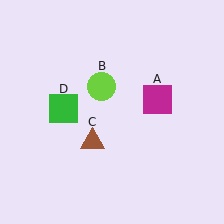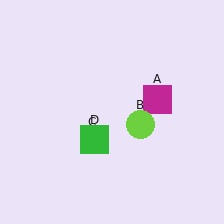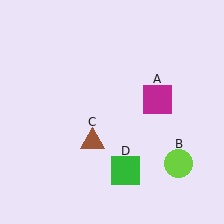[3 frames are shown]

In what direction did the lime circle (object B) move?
The lime circle (object B) moved down and to the right.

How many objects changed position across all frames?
2 objects changed position: lime circle (object B), green square (object D).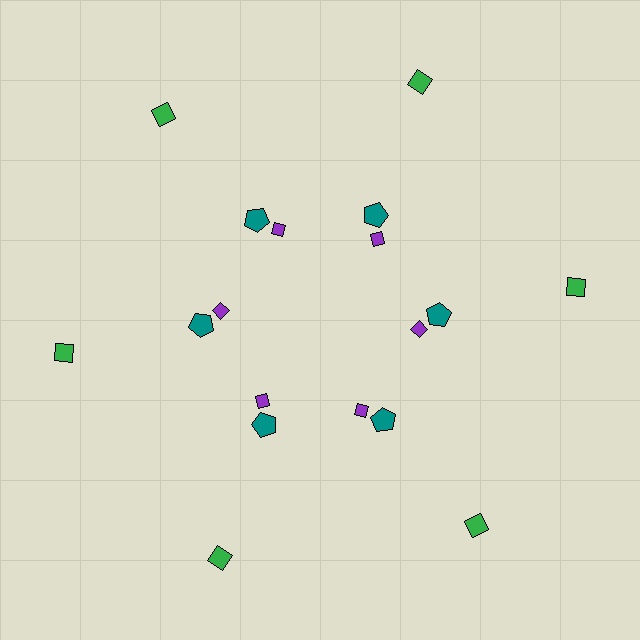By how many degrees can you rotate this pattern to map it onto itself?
The pattern maps onto itself every 60 degrees of rotation.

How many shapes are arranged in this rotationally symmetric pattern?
There are 18 shapes, arranged in 6 groups of 3.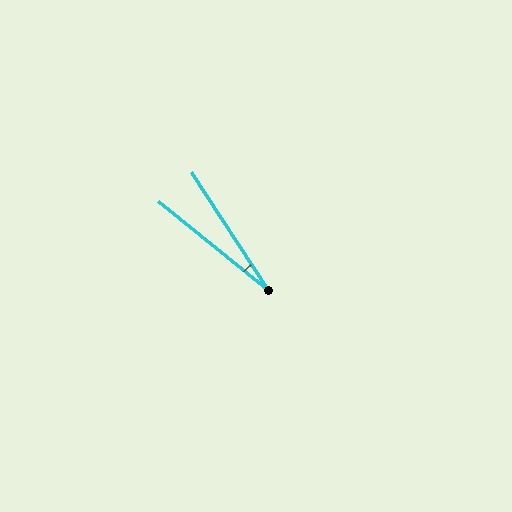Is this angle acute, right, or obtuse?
It is acute.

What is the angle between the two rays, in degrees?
Approximately 18 degrees.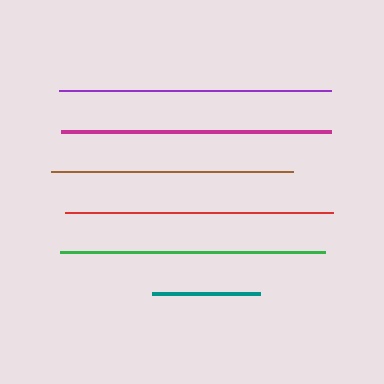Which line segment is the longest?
The purple line is the longest at approximately 272 pixels.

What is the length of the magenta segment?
The magenta segment is approximately 270 pixels long.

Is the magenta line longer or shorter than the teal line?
The magenta line is longer than the teal line.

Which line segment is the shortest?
The teal line is the shortest at approximately 108 pixels.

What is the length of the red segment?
The red segment is approximately 268 pixels long.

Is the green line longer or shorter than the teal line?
The green line is longer than the teal line.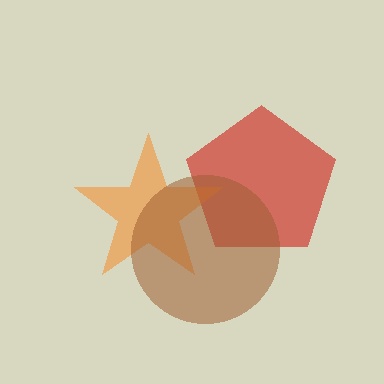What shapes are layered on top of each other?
The layered shapes are: a red pentagon, an orange star, a brown circle.